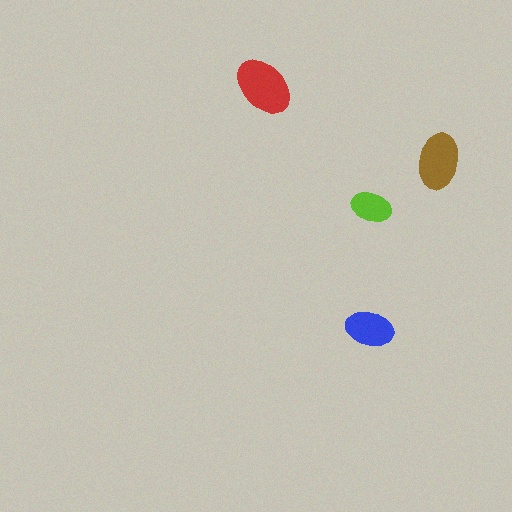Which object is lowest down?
The blue ellipse is bottommost.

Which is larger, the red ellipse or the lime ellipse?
The red one.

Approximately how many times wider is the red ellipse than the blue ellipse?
About 1.5 times wider.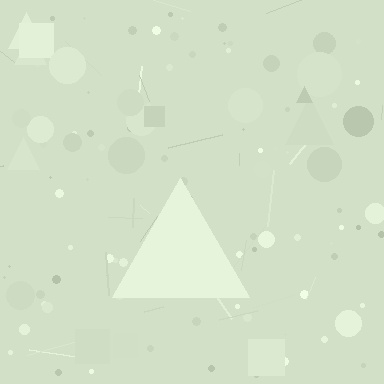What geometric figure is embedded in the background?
A triangle is embedded in the background.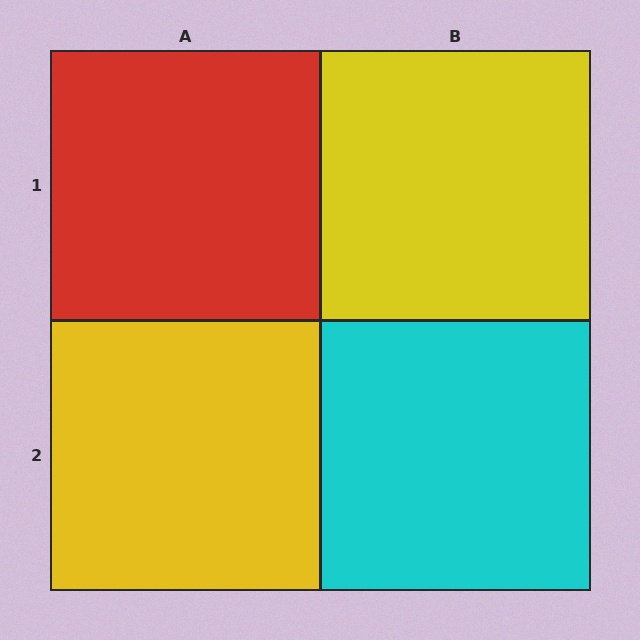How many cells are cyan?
1 cell is cyan.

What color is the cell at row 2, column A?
Yellow.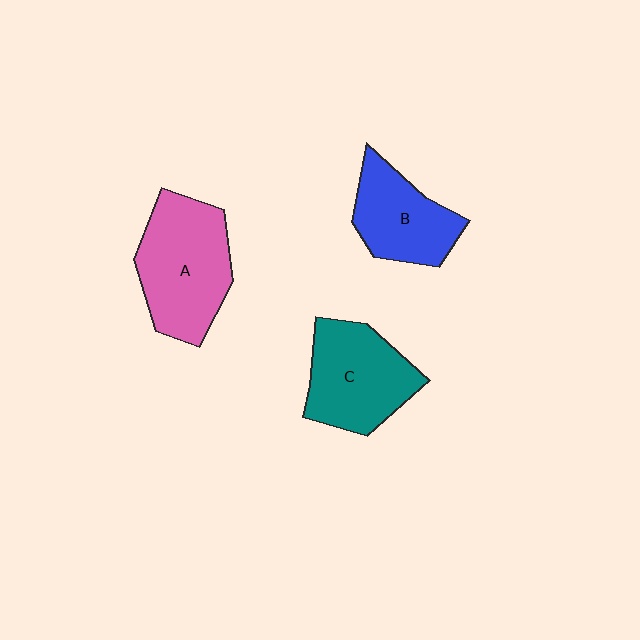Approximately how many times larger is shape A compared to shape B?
Approximately 1.4 times.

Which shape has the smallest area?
Shape B (blue).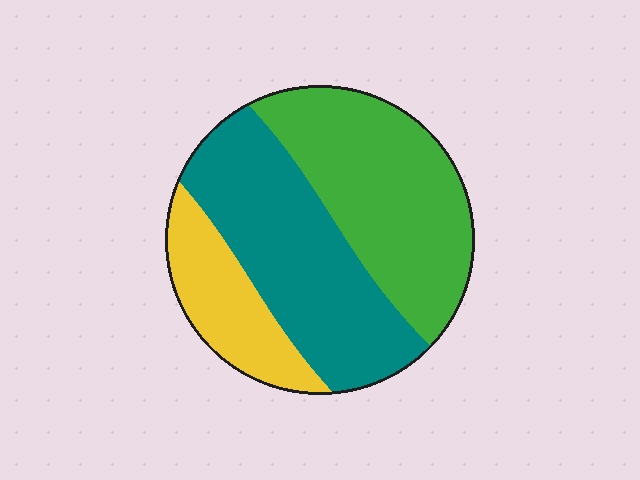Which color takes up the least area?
Yellow, at roughly 20%.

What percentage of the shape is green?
Green takes up about two fifths (2/5) of the shape.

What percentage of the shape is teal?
Teal covers about 40% of the shape.